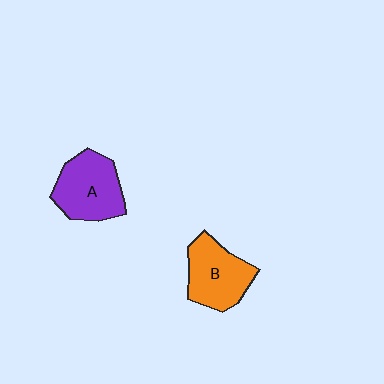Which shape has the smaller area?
Shape B (orange).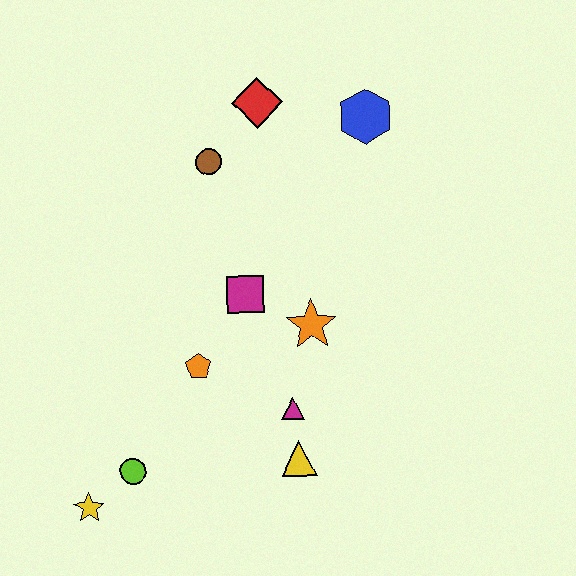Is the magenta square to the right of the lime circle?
Yes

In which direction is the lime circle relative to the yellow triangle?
The lime circle is to the left of the yellow triangle.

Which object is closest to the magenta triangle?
The yellow triangle is closest to the magenta triangle.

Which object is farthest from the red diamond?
The yellow star is farthest from the red diamond.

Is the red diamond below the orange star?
No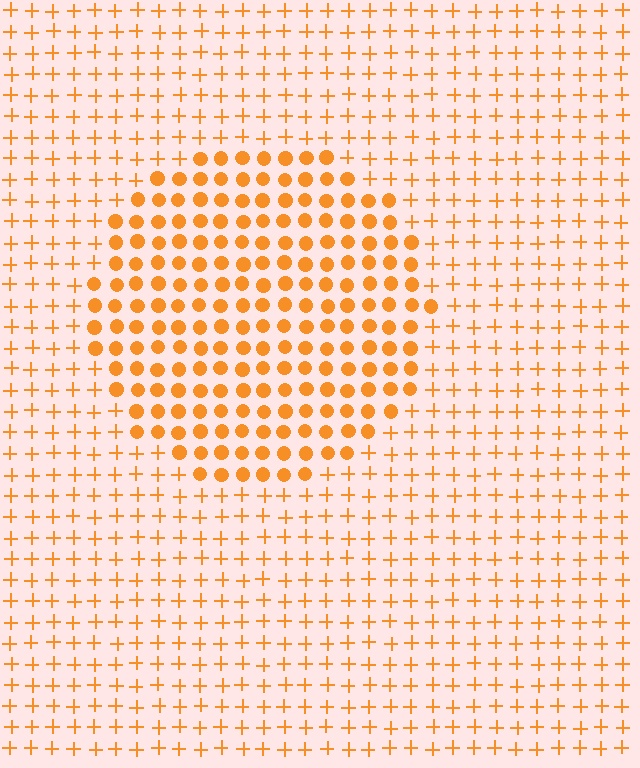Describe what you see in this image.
The image is filled with small orange elements arranged in a uniform grid. A circle-shaped region contains circles, while the surrounding area contains plus signs. The boundary is defined purely by the change in element shape.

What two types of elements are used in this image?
The image uses circles inside the circle region and plus signs outside it.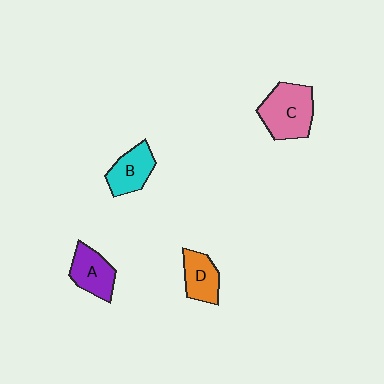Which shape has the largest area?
Shape C (pink).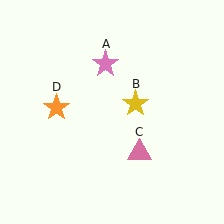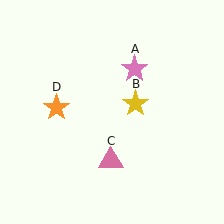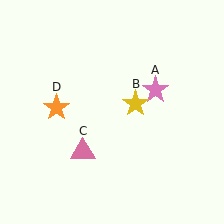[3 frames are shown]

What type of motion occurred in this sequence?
The pink star (object A), pink triangle (object C) rotated clockwise around the center of the scene.